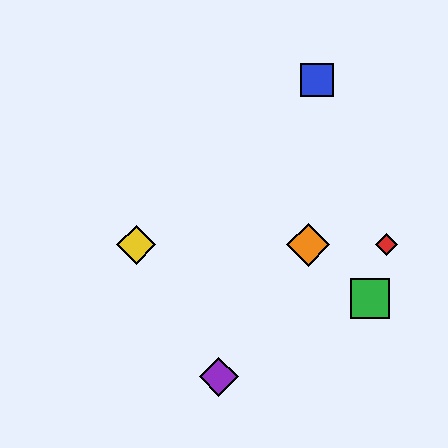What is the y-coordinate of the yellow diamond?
The yellow diamond is at y≈245.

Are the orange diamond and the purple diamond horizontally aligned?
No, the orange diamond is at y≈245 and the purple diamond is at y≈377.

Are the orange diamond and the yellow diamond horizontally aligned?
Yes, both are at y≈245.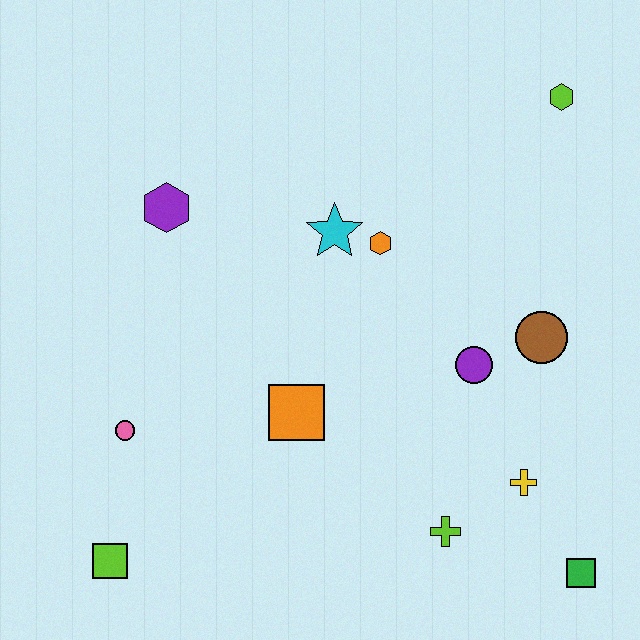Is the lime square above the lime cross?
No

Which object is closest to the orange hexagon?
The cyan star is closest to the orange hexagon.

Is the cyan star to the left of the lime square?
No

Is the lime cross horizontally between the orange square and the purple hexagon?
No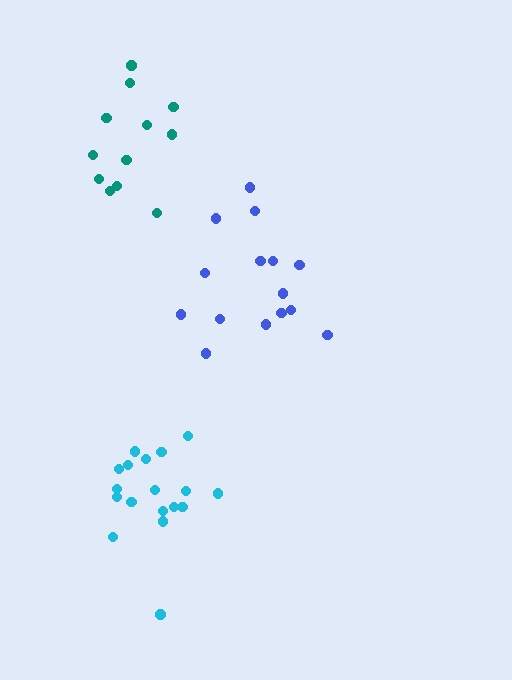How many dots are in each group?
Group 1: 12 dots, Group 2: 15 dots, Group 3: 18 dots (45 total).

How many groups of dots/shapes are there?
There are 3 groups.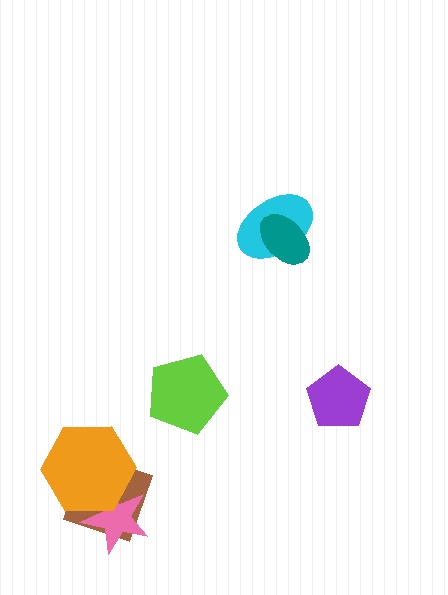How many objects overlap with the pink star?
2 objects overlap with the pink star.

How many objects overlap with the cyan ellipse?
1 object overlaps with the cyan ellipse.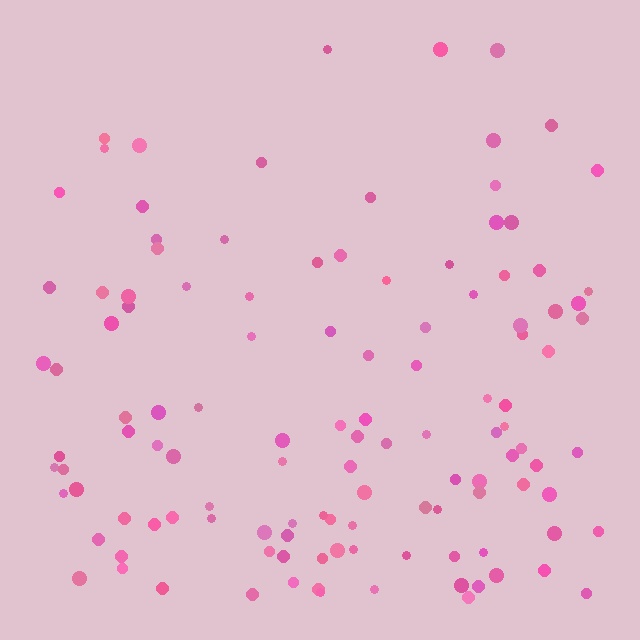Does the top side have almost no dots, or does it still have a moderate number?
Still a moderate number, just noticeably fewer than the bottom.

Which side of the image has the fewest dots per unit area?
The top.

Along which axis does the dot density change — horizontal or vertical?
Vertical.